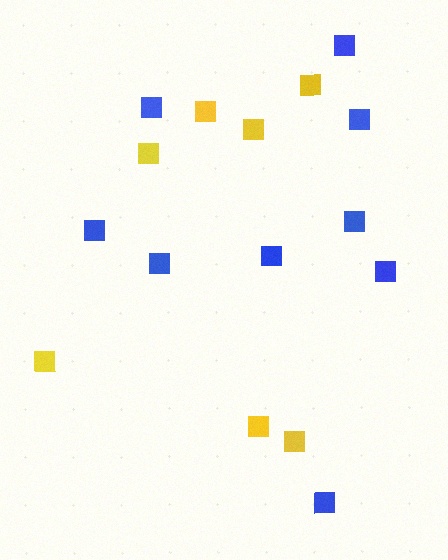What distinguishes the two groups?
There are 2 groups: one group of blue squares (9) and one group of yellow squares (7).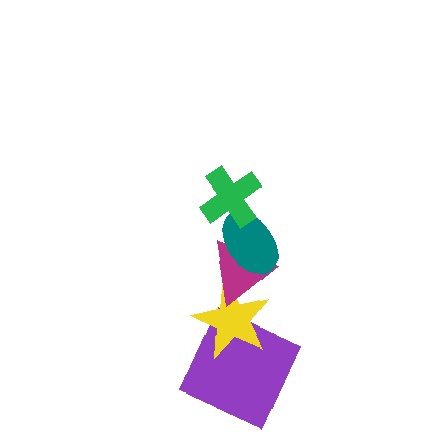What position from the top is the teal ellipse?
The teal ellipse is 2nd from the top.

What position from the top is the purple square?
The purple square is 5th from the top.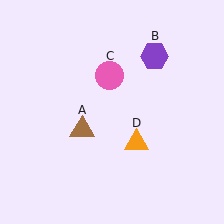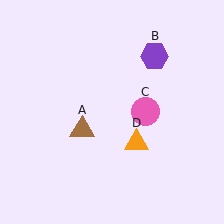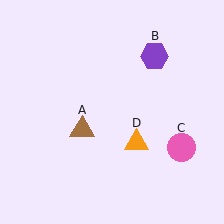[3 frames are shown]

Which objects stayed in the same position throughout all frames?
Brown triangle (object A) and purple hexagon (object B) and orange triangle (object D) remained stationary.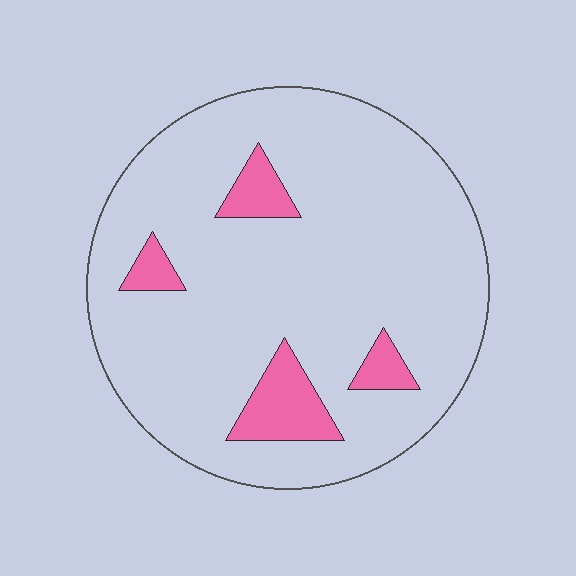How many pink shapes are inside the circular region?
4.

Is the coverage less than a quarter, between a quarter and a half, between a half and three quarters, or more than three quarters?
Less than a quarter.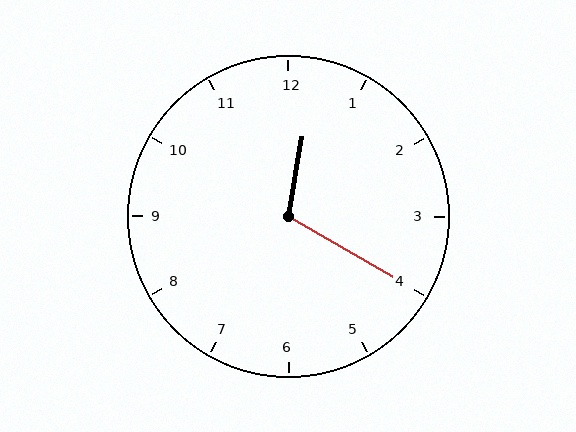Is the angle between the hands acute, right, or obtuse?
It is obtuse.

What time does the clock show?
12:20.